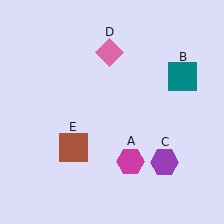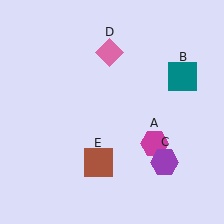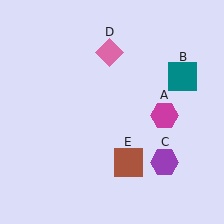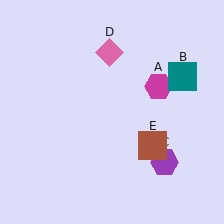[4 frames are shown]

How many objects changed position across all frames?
2 objects changed position: magenta hexagon (object A), brown square (object E).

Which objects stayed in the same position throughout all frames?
Teal square (object B) and purple hexagon (object C) and pink diamond (object D) remained stationary.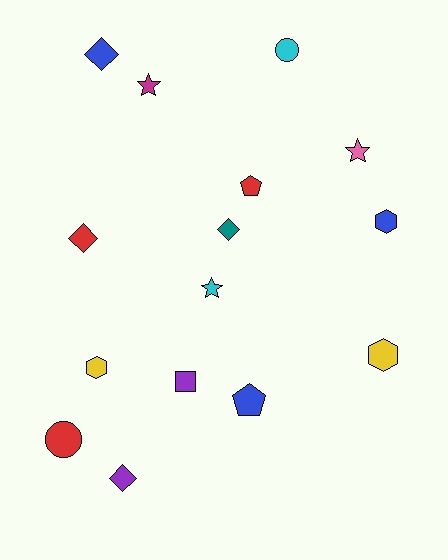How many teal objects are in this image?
There is 1 teal object.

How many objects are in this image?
There are 15 objects.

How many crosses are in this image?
There are no crosses.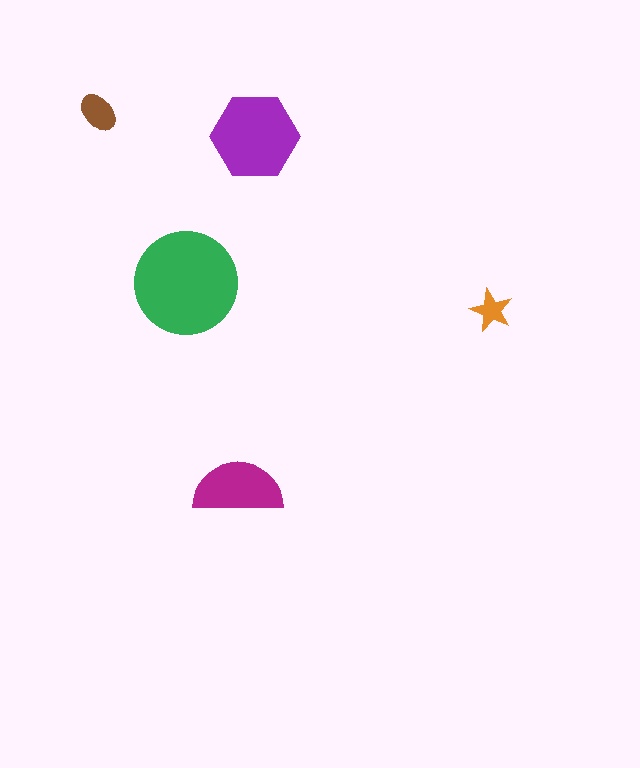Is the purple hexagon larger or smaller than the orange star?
Larger.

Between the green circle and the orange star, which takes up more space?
The green circle.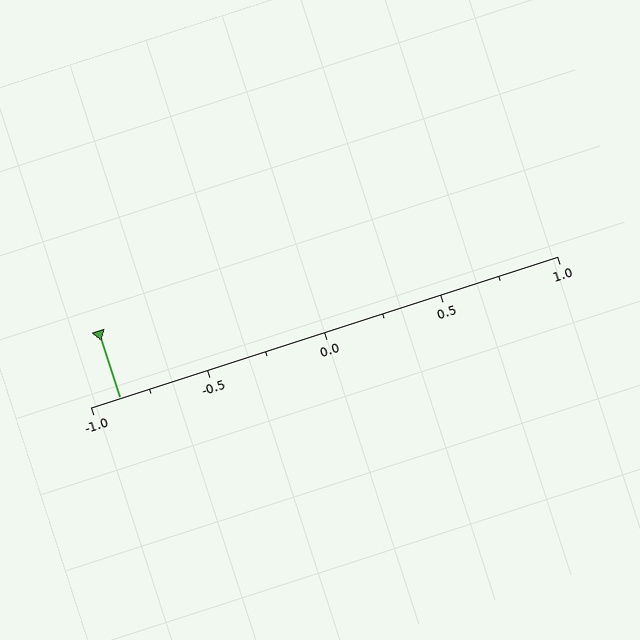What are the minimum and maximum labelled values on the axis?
The axis runs from -1.0 to 1.0.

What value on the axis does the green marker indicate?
The marker indicates approximately -0.88.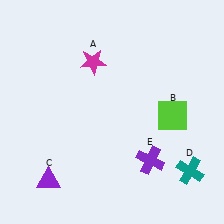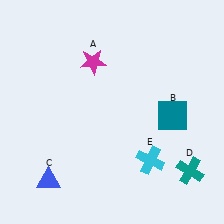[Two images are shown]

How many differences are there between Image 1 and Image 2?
There are 3 differences between the two images.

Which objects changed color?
B changed from lime to teal. C changed from purple to blue. E changed from purple to cyan.